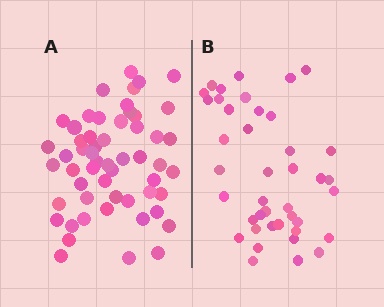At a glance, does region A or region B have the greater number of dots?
Region A (the left region) has more dots.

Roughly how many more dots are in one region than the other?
Region A has approximately 15 more dots than region B.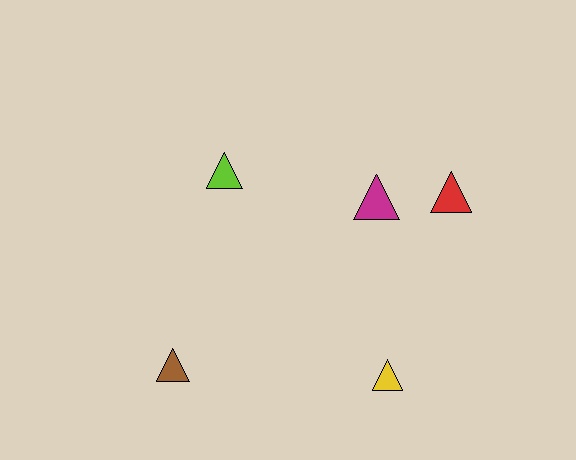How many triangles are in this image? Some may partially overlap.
There are 5 triangles.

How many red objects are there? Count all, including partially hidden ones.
There is 1 red object.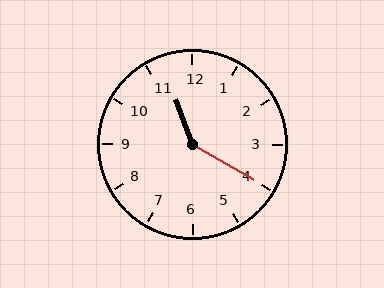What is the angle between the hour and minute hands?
Approximately 140 degrees.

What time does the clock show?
11:20.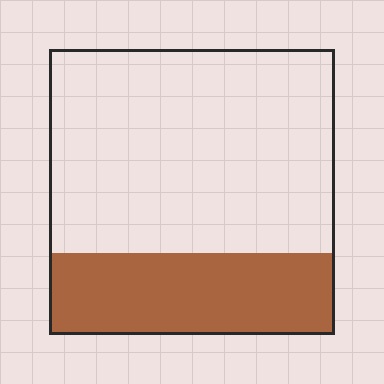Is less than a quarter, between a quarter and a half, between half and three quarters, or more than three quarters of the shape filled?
Between a quarter and a half.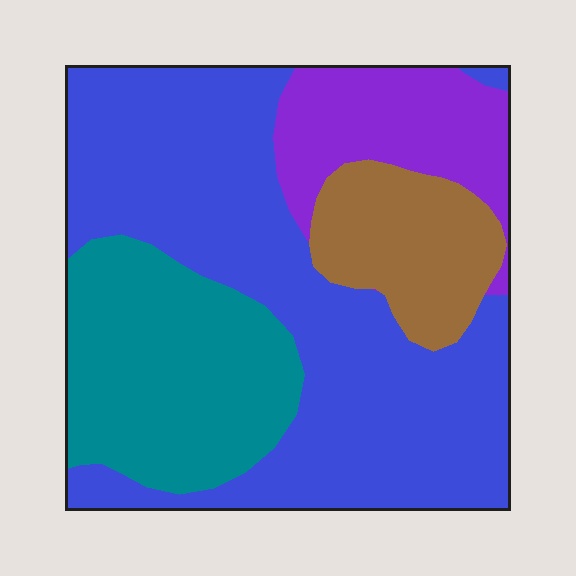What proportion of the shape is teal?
Teal takes up about one quarter (1/4) of the shape.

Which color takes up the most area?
Blue, at roughly 50%.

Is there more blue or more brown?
Blue.